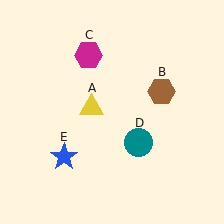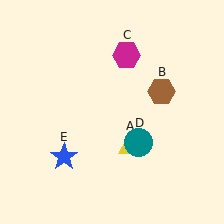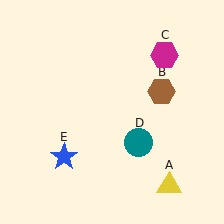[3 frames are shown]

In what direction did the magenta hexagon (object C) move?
The magenta hexagon (object C) moved right.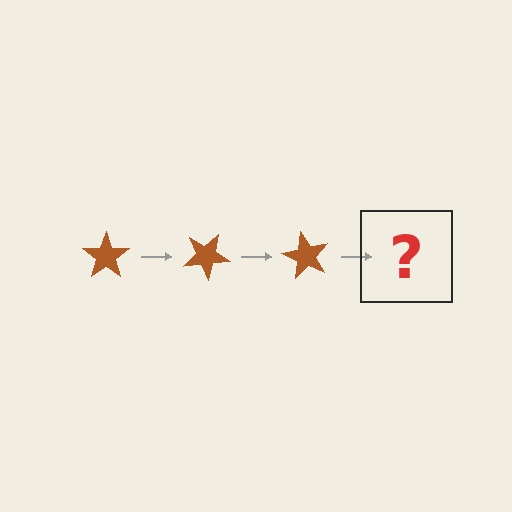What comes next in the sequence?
The next element should be a brown star rotated 90 degrees.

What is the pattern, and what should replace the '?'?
The pattern is that the star rotates 30 degrees each step. The '?' should be a brown star rotated 90 degrees.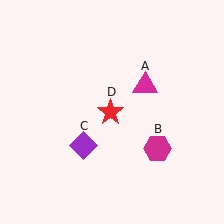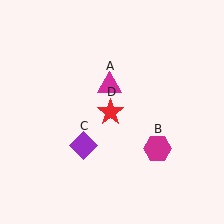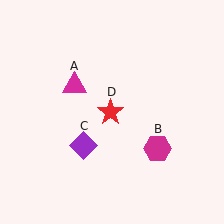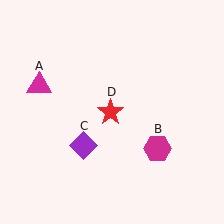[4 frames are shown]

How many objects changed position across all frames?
1 object changed position: magenta triangle (object A).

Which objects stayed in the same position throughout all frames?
Magenta hexagon (object B) and purple diamond (object C) and red star (object D) remained stationary.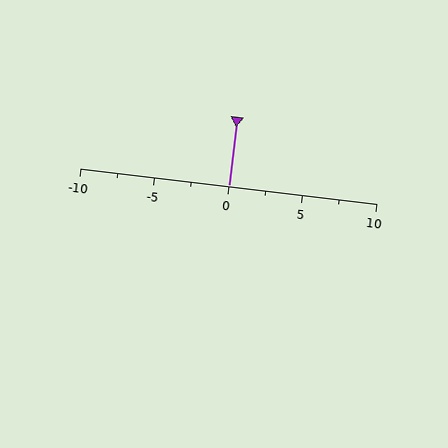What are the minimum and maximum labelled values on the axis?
The axis runs from -10 to 10.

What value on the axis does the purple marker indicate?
The marker indicates approximately 0.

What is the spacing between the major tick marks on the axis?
The major ticks are spaced 5 apart.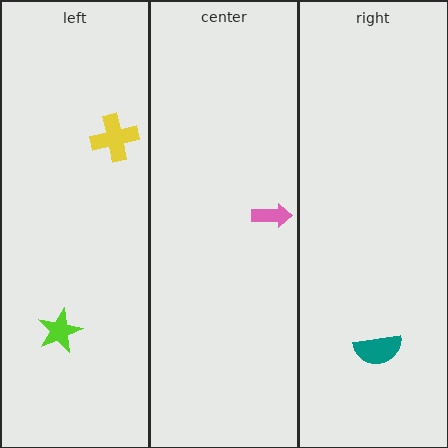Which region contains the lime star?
The left region.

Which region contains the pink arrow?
The center region.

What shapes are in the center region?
The pink arrow.